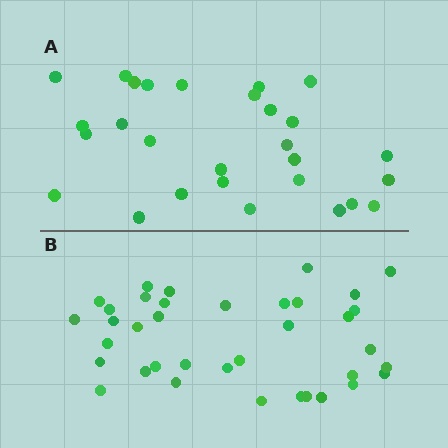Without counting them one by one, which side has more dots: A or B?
Region B (the bottom region) has more dots.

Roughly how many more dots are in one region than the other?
Region B has roughly 8 or so more dots than region A.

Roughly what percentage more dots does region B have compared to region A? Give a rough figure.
About 30% more.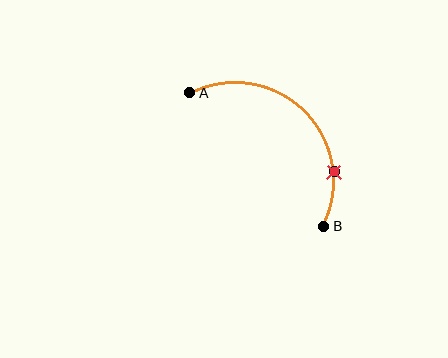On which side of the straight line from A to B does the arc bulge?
The arc bulges above and to the right of the straight line connecting A and B.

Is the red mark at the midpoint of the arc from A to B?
No. The red mark lies on the arc but is closer to endpoint B. The arc midpoint would be at the point on the curve equidistant along the arc from both A and B.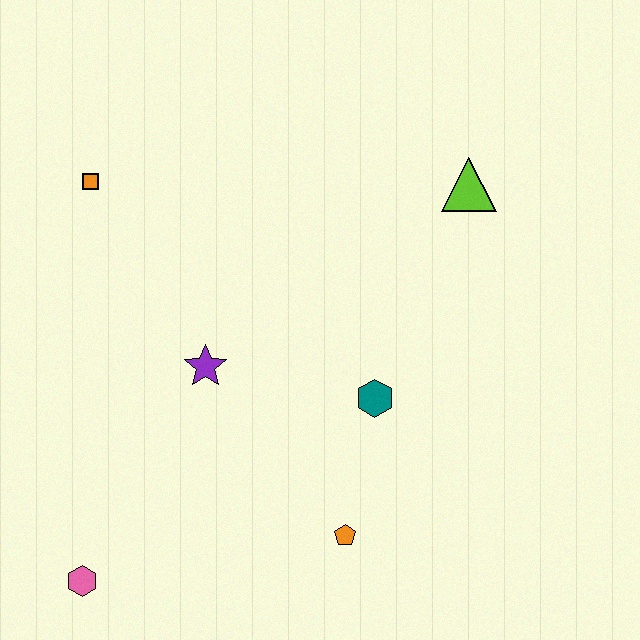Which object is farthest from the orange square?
The orange pentagon is farthest from the orange square.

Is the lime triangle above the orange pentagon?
Yes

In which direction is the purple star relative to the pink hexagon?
The purple star is above the pink hexagon.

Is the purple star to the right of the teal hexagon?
No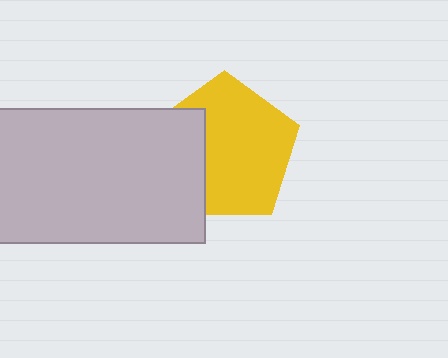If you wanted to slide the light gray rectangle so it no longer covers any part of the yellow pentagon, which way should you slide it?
Slide it left — that is the most direct way to separate the two shapes.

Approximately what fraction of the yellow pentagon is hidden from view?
Roughly 31% of the yellow pentagon is hidden behind the light gray rectangle.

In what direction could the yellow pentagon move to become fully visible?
The yellow pentagon could move right. That would shift it out from behind the light gray rectangle entirely.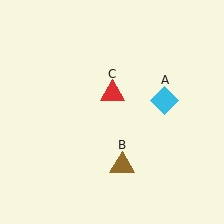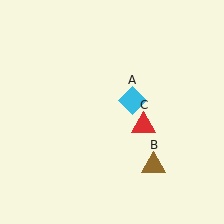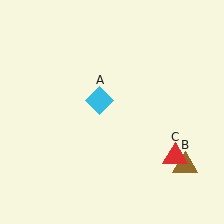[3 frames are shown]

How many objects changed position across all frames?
3 objects changed position: cyan diamond (object A), brown triangle (object B), red triangle (object C).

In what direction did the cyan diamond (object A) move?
The cyan diamond (object A) moved left.